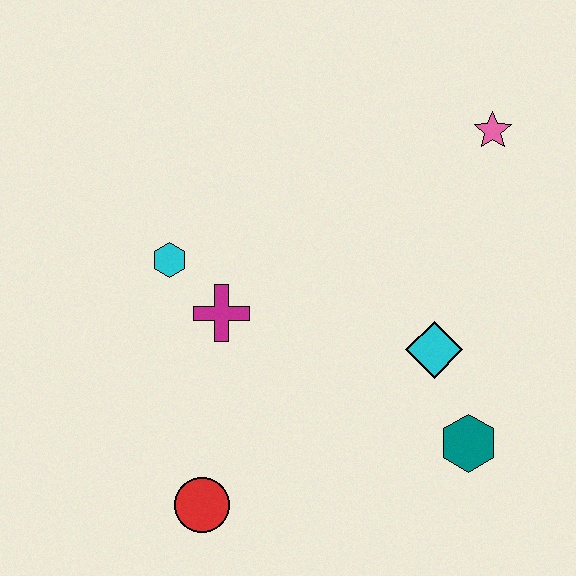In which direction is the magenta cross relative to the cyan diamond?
The magenta cross is to the left of the cyan diamond.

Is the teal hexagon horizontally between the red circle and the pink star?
Yes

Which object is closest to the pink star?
The cyan diamond is closest to the pink star.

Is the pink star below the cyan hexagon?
No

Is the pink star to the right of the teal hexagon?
Yes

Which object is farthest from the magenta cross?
The pink star is farthest from the magenta cross.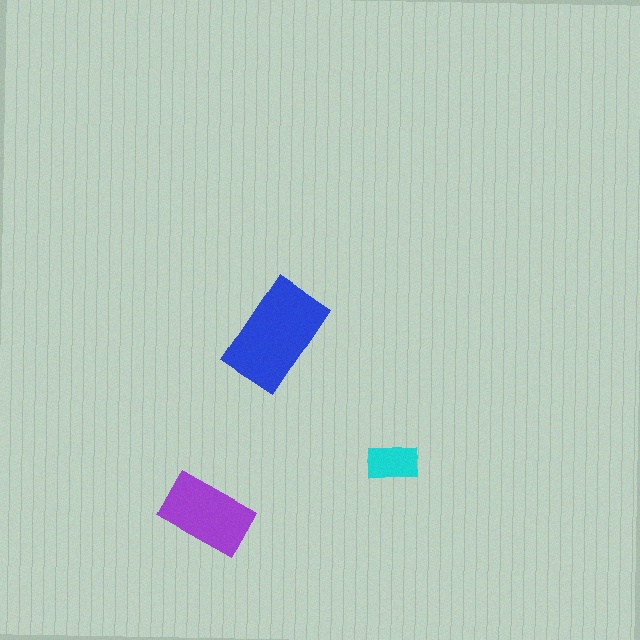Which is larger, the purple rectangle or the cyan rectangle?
The purple one.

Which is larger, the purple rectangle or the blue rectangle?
The blue one.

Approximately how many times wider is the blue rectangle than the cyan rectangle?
About 2 times wider.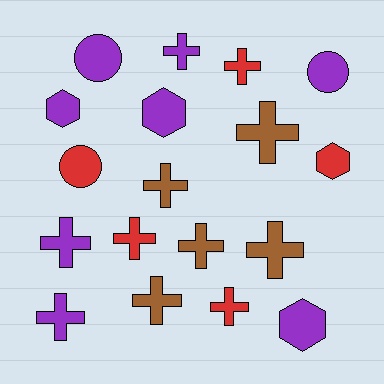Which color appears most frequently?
Purple, with 8 objects.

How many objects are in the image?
There are 18 objects.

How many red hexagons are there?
There is 1 red hexagon.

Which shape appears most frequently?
Cross, with 11 objects.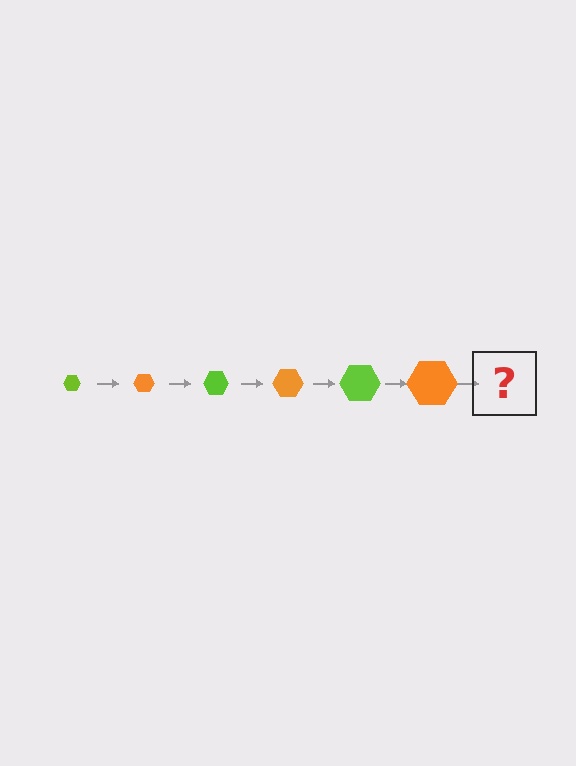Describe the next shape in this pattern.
It should be a lime hexagon, larger than the previous one.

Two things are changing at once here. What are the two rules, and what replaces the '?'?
The two rules are that the hexagon grows larger each step and the color cycles through lime and orange. The '?' should be a lime hexagon, larger than the previous one.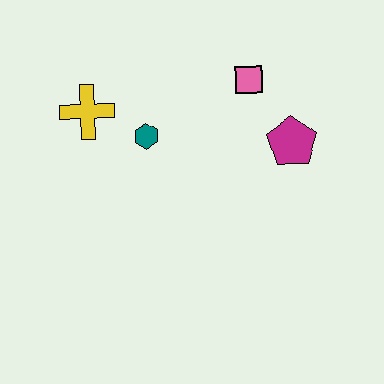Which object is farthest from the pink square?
The yellow cross is farthest from the pink square.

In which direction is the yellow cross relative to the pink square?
The yellow cross is to the left of the pink square.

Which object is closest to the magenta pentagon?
The pink square is closest to the magenta pentagon.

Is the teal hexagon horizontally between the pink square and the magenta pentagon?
No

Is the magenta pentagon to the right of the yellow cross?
Yes